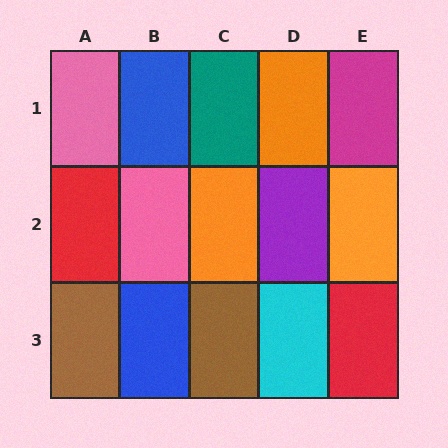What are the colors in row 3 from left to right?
Brown, blue, brown, cyan, red.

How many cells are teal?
1 cell is teal.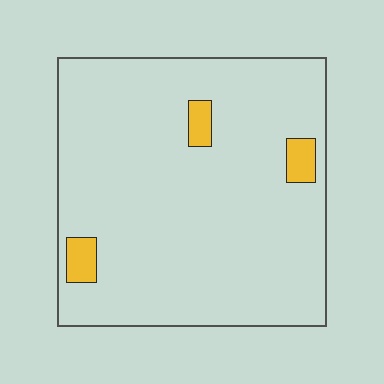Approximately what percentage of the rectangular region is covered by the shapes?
Approximately 5%.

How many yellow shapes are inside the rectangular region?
3.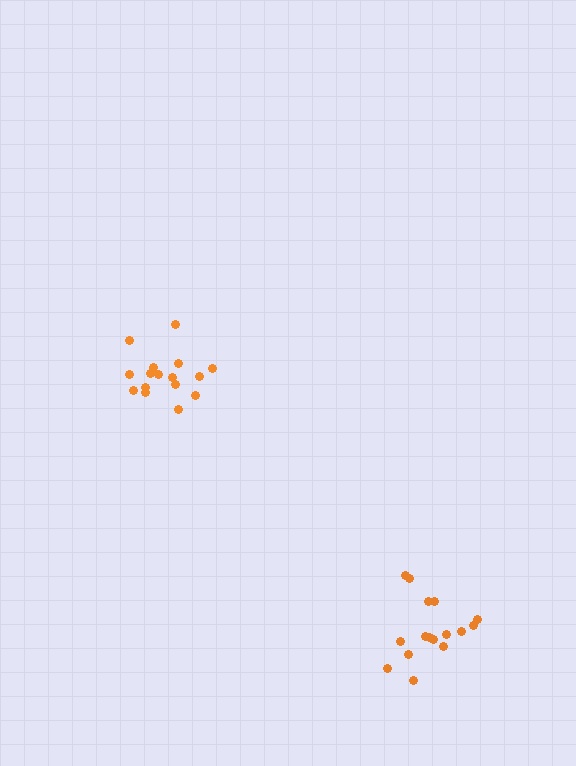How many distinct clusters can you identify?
There are 2 distinct clusters.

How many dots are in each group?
Group 1: 16 dots, Group 2: 16 dots (32 total).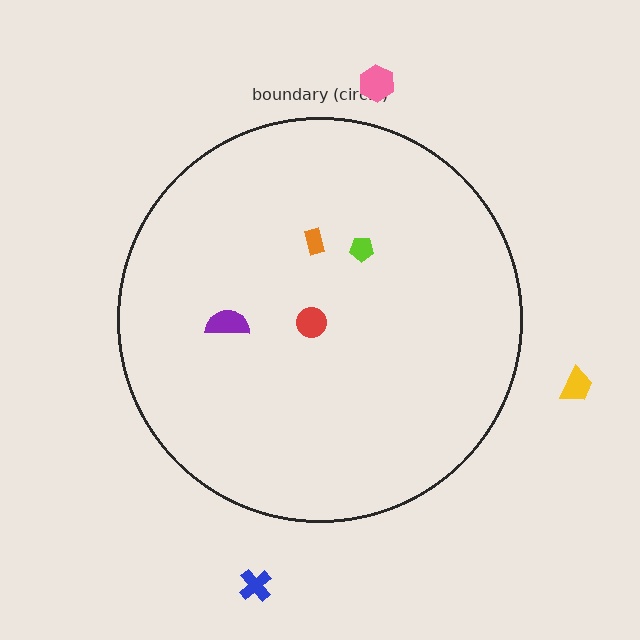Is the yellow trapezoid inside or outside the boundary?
Outside.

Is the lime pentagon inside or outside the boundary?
Inside.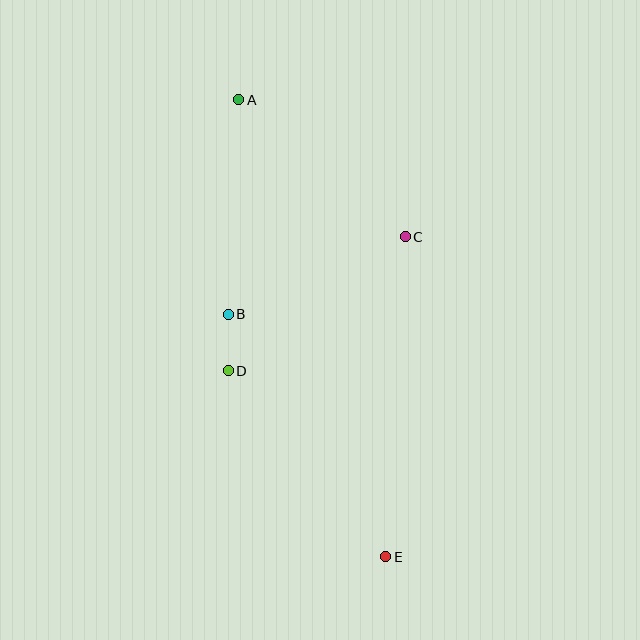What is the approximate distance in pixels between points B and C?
The distance between B and C is approximately 194 pixels.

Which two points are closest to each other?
Points B and D are closest to each other.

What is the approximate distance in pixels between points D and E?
The distance between D and E is approximately 244 pixels.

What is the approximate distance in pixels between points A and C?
The distance between A and C is approximately 215 pixels.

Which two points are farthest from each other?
Points A and E are farthest from each other.